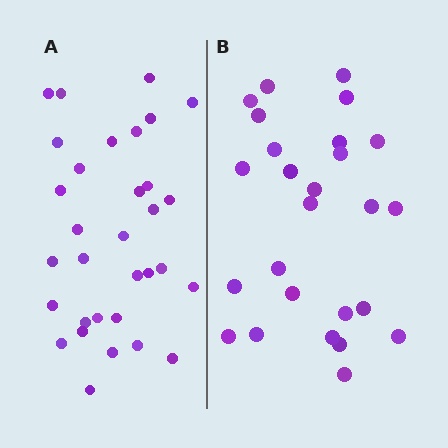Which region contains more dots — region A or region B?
Region A (the left region) has more dots.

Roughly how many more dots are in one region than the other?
Region A has about 6 more dots than region B.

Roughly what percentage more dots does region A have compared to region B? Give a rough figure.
About 25% more.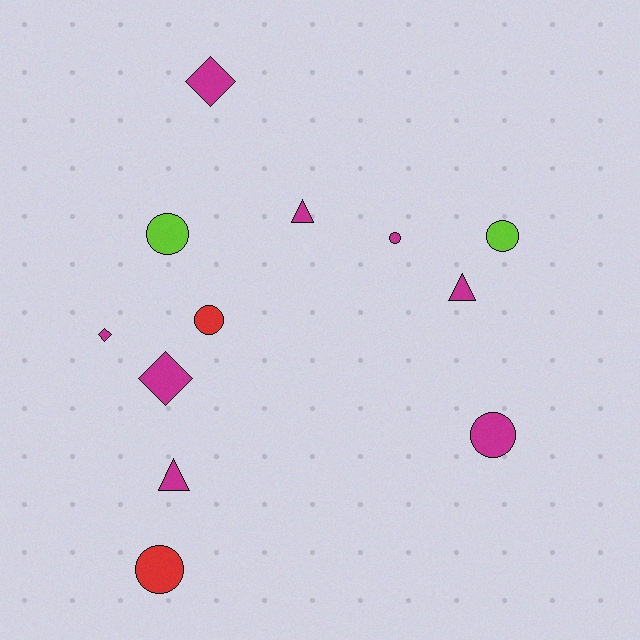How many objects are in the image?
There are 12 objects.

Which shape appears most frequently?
Circle, with 6 objects.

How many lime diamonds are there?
There are no lime diamonds.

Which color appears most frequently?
Magenta, with 8 objects.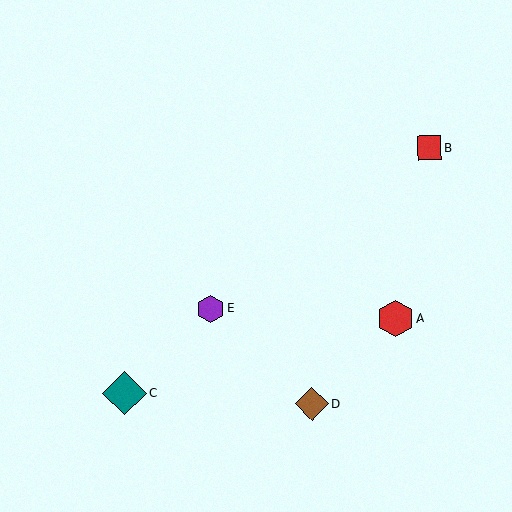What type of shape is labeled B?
Shape B is a red square.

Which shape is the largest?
The teal diamond (labeled C) is the largest.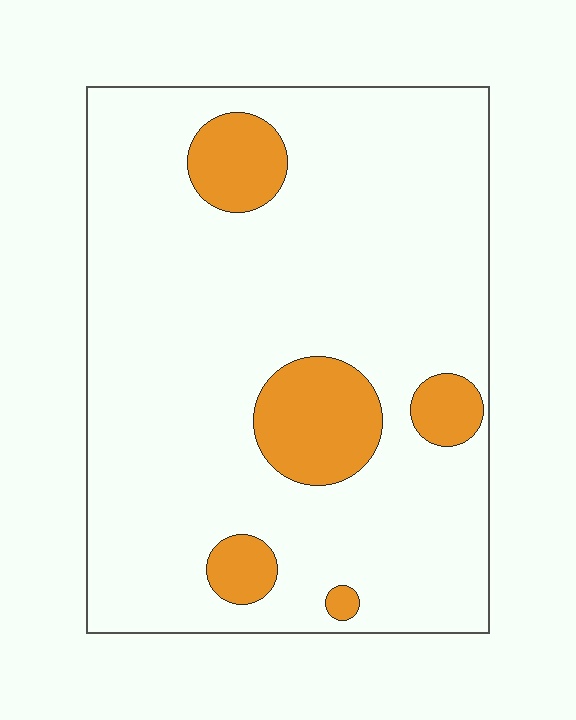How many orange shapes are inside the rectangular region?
5.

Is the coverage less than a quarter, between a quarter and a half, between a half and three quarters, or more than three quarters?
Less than a quarter.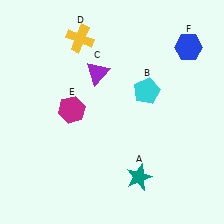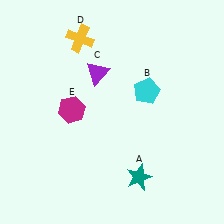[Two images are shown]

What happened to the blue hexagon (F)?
The blue hexagon (F) was removed in Image 2. It was in the top-right area of Image 1.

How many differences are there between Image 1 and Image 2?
There is 1 difference between the two images.